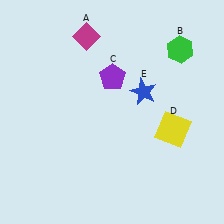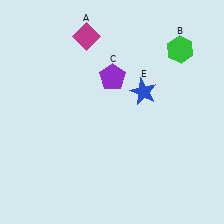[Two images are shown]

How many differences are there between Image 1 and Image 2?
There is 1 difference between the two images.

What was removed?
The yellow square (D) was removed in Image 2.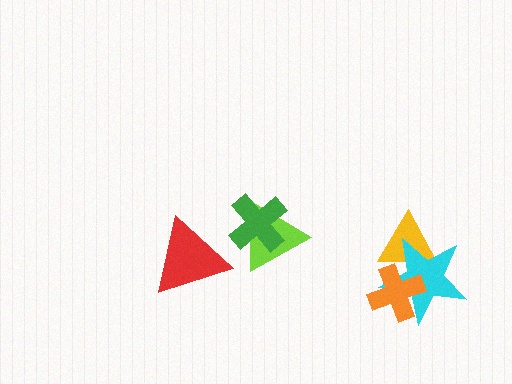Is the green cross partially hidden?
No, no other shape covers it.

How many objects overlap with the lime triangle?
1 object overlaps with the lime triangle.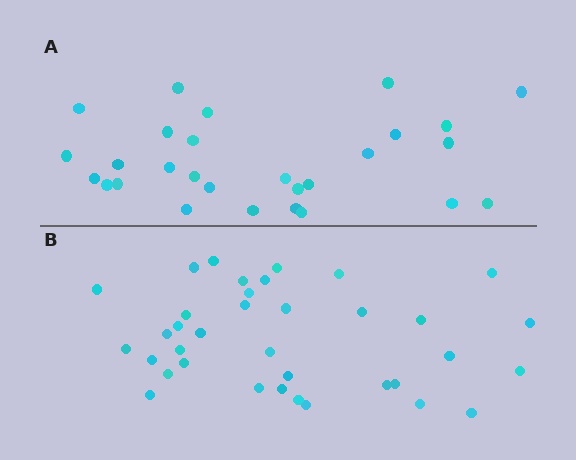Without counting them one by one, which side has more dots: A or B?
Region B (the bottom region) has more dots.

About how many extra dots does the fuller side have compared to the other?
Region B has roughly 8 or so more dots than region A.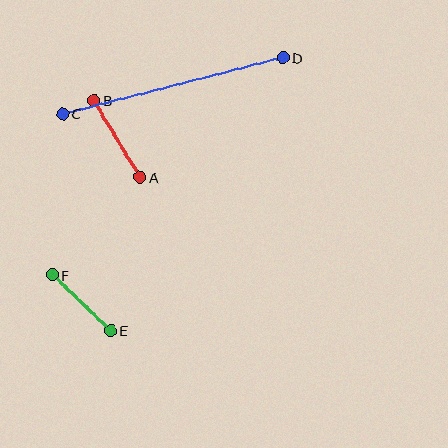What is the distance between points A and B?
The distance is approximately 89 pixels.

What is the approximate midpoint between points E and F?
The midpoint is at approximately (81, 303) pixels.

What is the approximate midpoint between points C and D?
The midpoint is at approximately (173, 86) pixels.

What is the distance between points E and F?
The distance is approximately 80 pixels.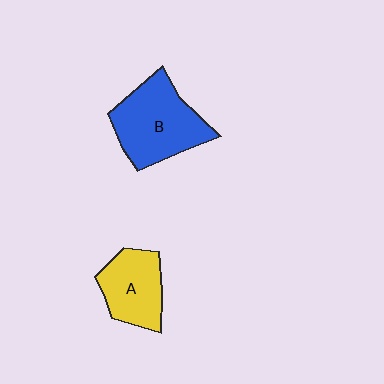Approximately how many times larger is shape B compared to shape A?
Approximately 1.4 times.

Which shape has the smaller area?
Shape A (yellow).